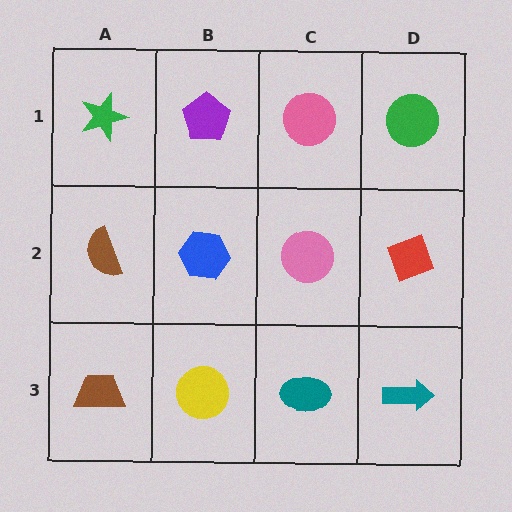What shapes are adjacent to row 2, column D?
A green circle (row 1, column D), a teal arrow (row 3, column D), a pink circle (row 2, column C).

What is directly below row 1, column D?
A red diamond.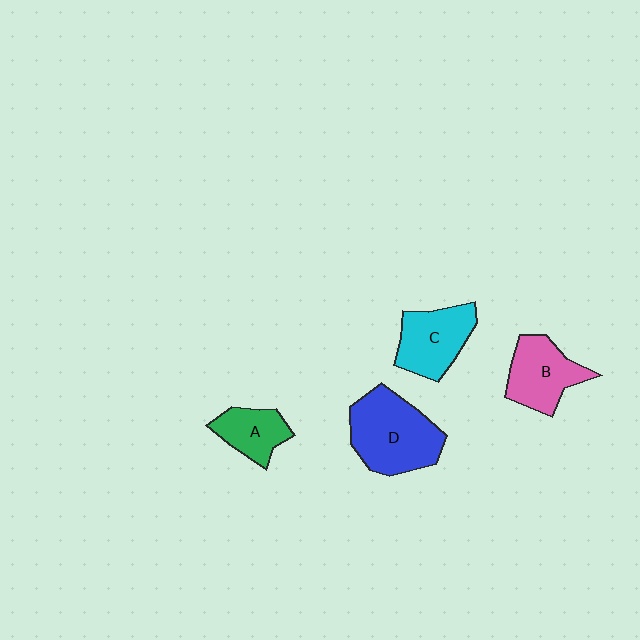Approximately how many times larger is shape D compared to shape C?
Approximately 1.4 times.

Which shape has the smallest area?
Shape A (green).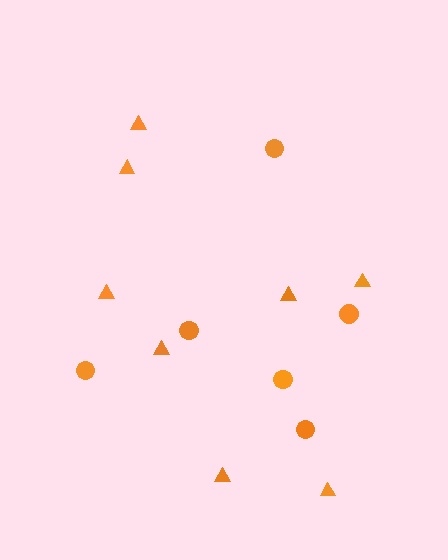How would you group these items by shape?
There are 2 groups: one group of triangles (8) and one group of circles (6).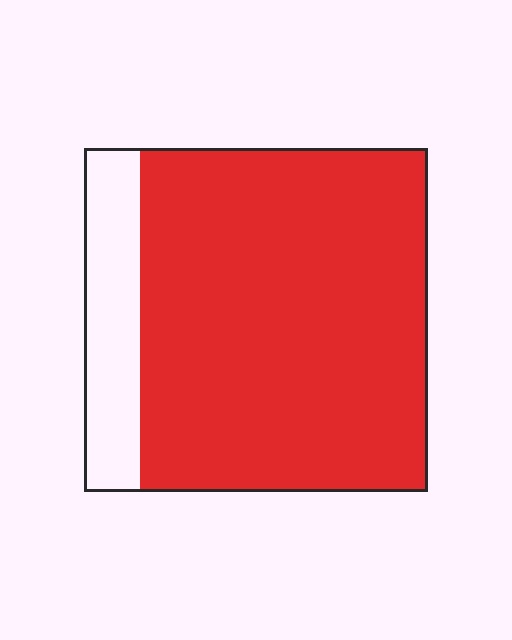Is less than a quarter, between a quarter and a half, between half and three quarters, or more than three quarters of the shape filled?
More than three quarters.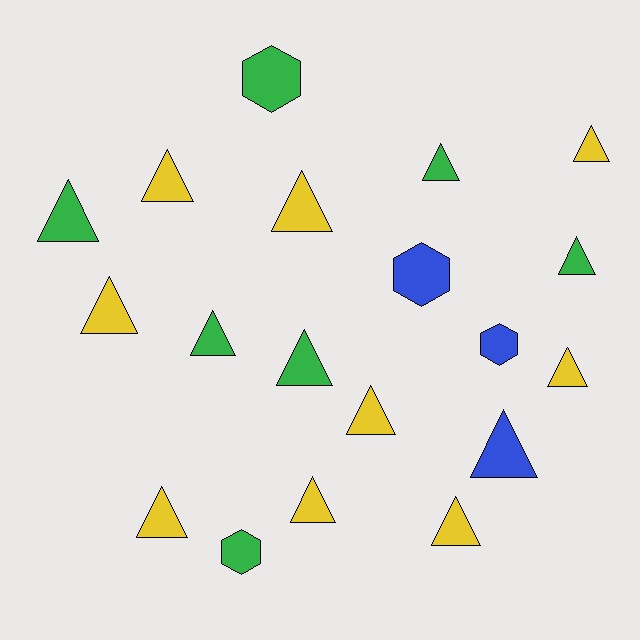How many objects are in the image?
There are 19 objects.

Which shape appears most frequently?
Triangle, with 15 objects.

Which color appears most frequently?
Yellow, with 9 objects.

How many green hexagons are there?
There are 2 green hexagons.